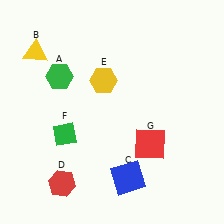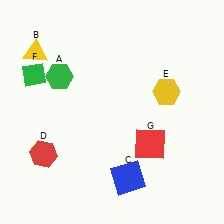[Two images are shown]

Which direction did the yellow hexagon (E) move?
The yellow hexagon (E) moved right.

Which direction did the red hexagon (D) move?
The red hexagon (D) moved up.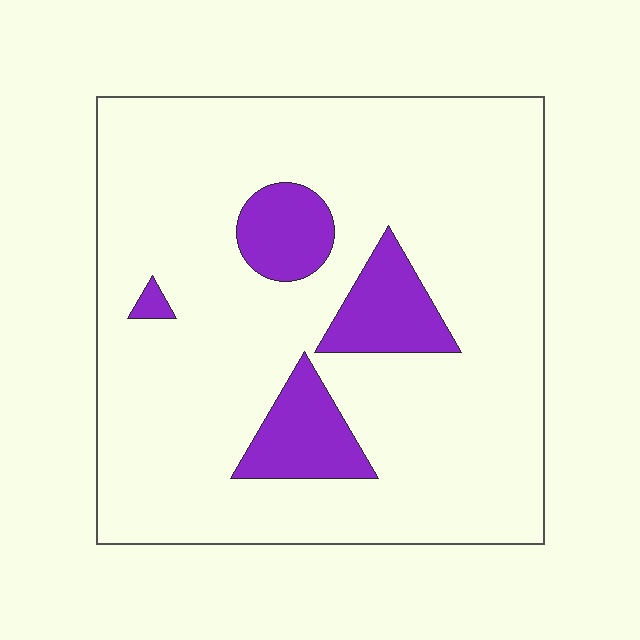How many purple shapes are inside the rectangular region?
4.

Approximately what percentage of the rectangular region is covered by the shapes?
Approximately 15%.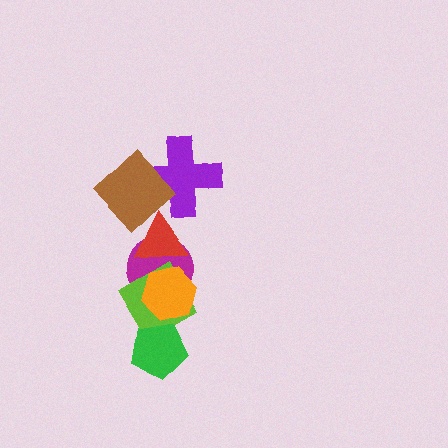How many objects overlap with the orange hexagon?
3 objects overlap with the orange hexagon.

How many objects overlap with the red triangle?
4 objects overlap with the red triangle.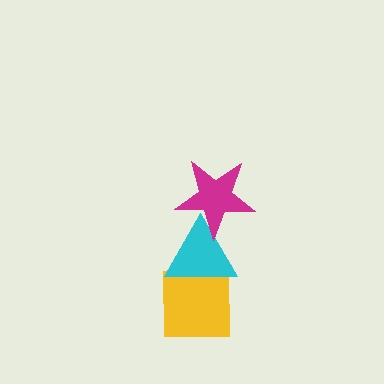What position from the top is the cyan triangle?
The cyan triangle is 2nd from the top.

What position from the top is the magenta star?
The magenta star is 1st from the top.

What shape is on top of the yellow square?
The cyan triangle is on top of the yellow square.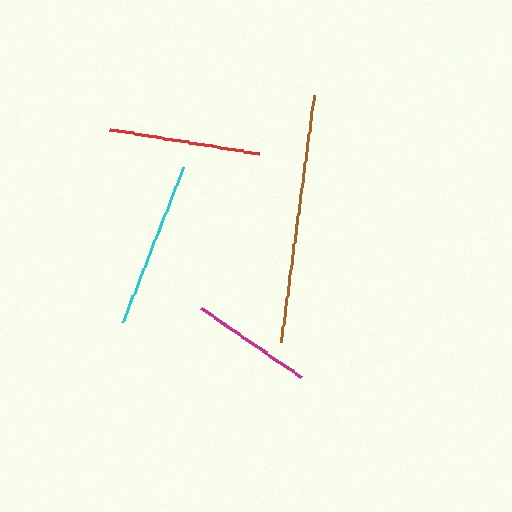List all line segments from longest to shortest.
From longest to shortest: brown, cyan, red, magenta.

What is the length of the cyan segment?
The cyan segment is approximately 167 pixels long.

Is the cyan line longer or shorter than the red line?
The cyan line is longer than the red line.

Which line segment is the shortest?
The magenta line is the shortest at approximately 121 pixels.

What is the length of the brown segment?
The brown segment is approximately 249 pixels long.